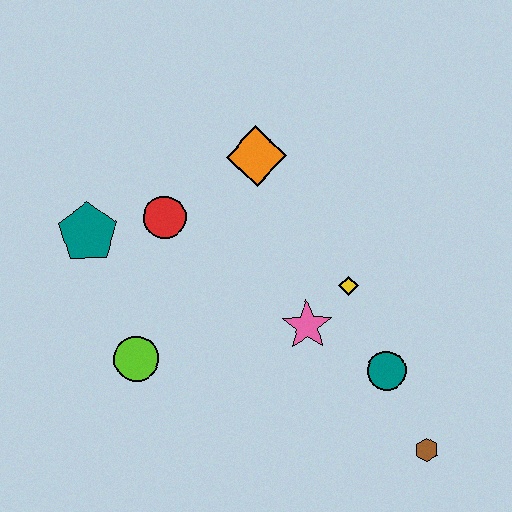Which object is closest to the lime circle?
The teal pentagon is closest to the lime circle.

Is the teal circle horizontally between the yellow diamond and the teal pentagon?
No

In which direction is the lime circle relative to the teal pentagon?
The lime circle is below the teal pentagon.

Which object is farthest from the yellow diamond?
The teal pentagon is farthest from the yellow diamond.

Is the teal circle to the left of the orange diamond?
No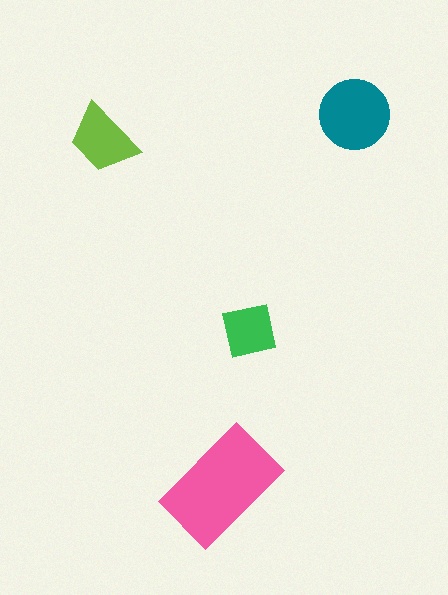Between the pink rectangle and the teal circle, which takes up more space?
The pink rectangle.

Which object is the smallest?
The green square.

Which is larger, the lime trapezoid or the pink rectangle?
The pink rectangle.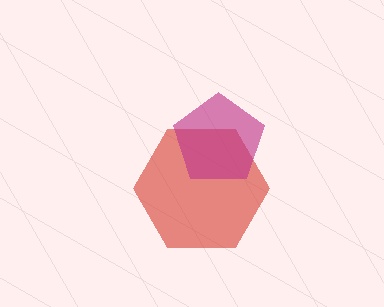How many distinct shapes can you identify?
There are 2 distinct shapes: a red hexagon, a magenta pentagon.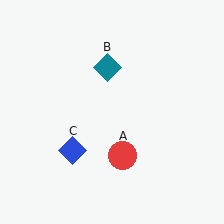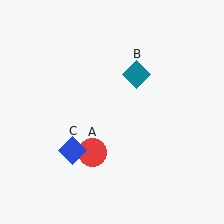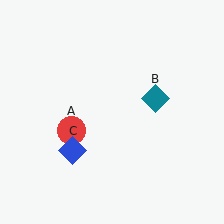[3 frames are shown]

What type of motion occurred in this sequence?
The red circle (object A), teal diamond (object B) rotated clockwise around the center of the scene.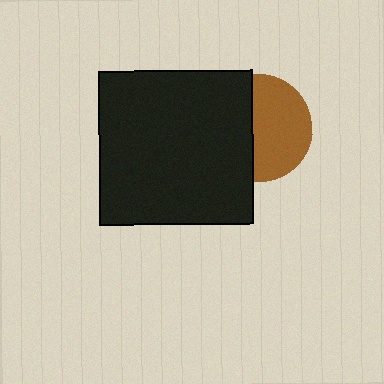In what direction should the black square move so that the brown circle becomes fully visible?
The black square should move left. That is the shortest direction to clear the overlap and leave the brown circle fully visible.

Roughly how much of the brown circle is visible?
About half of it is visible (roughly 57%).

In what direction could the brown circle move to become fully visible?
The brown circle could move right. That would shift it out from behind the black square entirely.